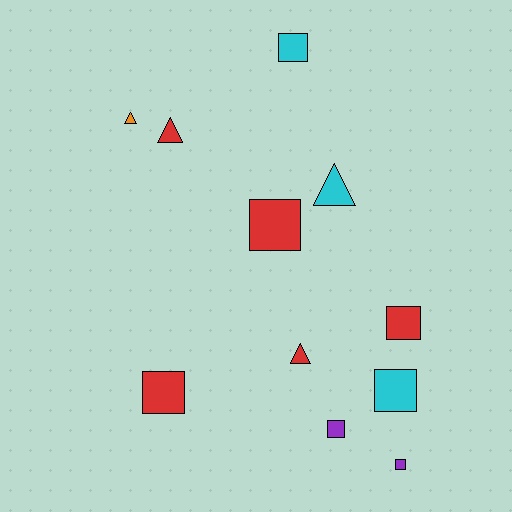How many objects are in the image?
There are 11 objects.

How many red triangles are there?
There are 2 red triangles.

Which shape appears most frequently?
Square, with 7 objects.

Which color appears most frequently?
Red, with 5 objects.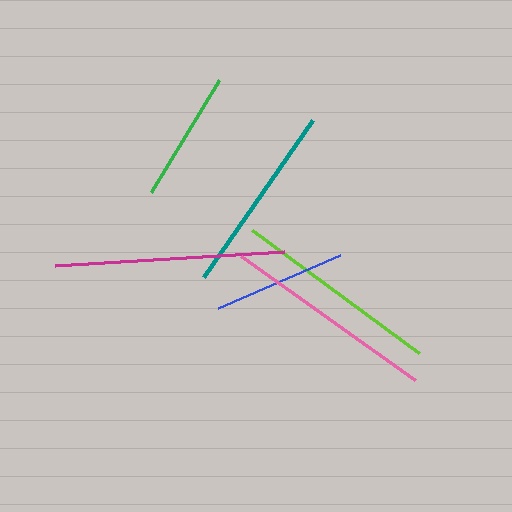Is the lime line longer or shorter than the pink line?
The pink line is longer than the lime line.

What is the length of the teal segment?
The teal segment is approximately 192 pixels long.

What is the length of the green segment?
The green segment is approximately 132 pixels long.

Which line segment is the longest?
The magenta line is the longest at approximately 230 pixels.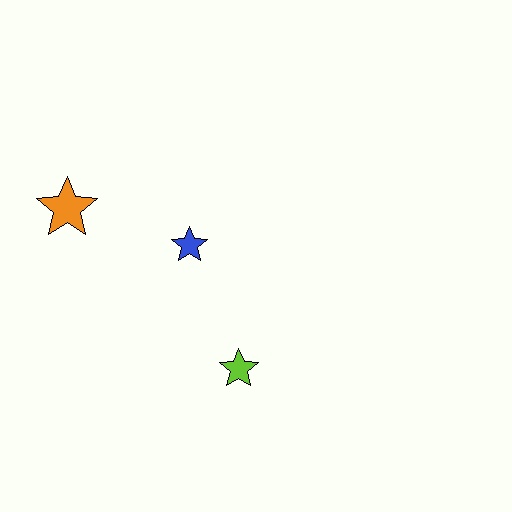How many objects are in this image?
There are 3 objects.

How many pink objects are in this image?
There are no pink objects.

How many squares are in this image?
There are no squares.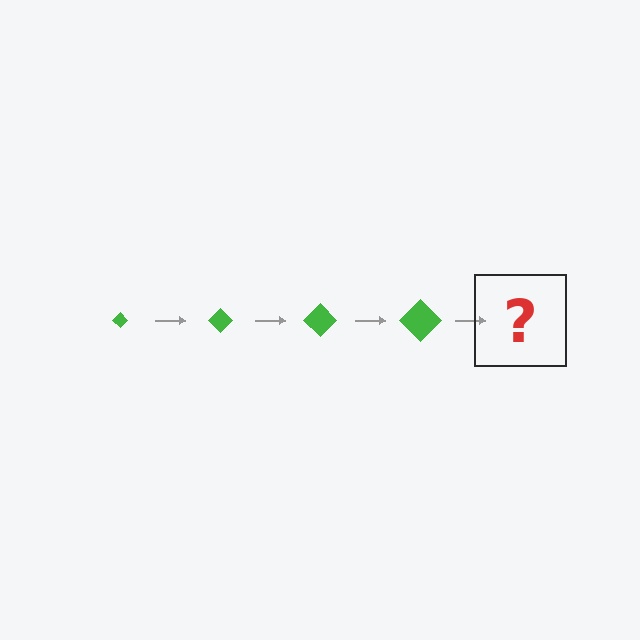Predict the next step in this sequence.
The next step is a green diamond, larger than the previous one.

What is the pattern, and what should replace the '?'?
The pattern is that the diamond gets progressively larger each step. The '?' should be a green diamond, larger than the previous one.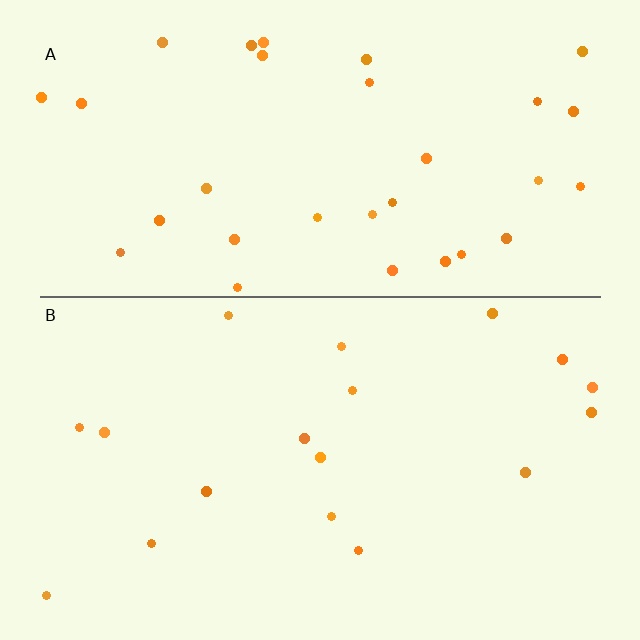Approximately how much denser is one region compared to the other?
Approximately 1.8× — region A over region B.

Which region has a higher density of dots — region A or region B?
A (the top).